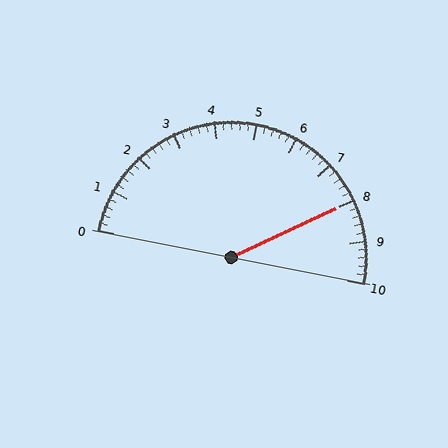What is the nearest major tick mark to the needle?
The nearest major tick mark is 8.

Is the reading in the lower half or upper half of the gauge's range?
The reading is in the upper half of the range (0 to 10).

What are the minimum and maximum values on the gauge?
The gauge ranges from 0 to 10.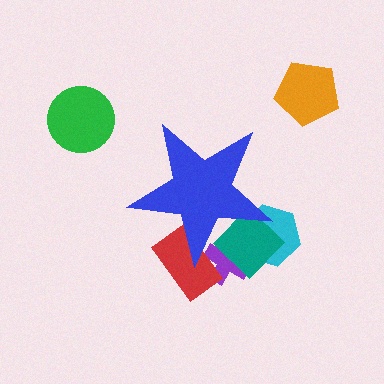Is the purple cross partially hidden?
Yes, the purple cross is partially hidden behind the blue star.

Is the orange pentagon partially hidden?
No, the orange pentagon is fully visible.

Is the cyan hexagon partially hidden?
Yes, the cyan hexagon is partially hidden behind the blue star.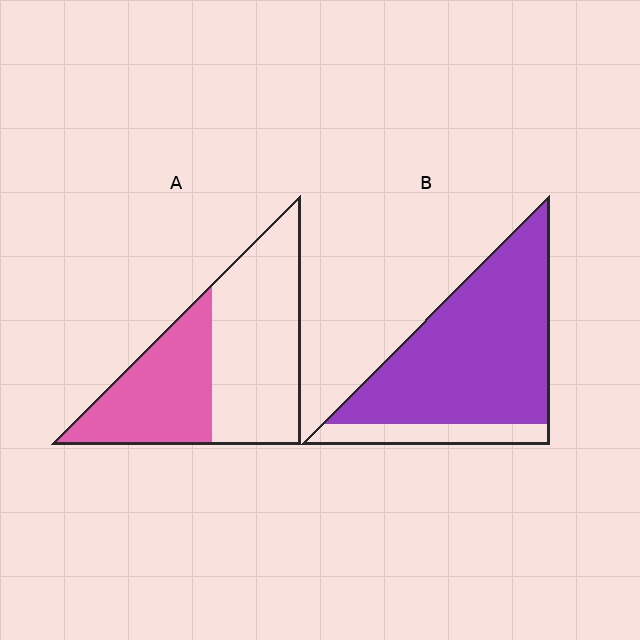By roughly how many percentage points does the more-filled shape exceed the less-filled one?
By roughly 40 percentage points (B over A).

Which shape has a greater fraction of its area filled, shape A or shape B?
Shape B.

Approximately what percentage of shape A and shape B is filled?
A is approximately 40% and B is approximately 85%.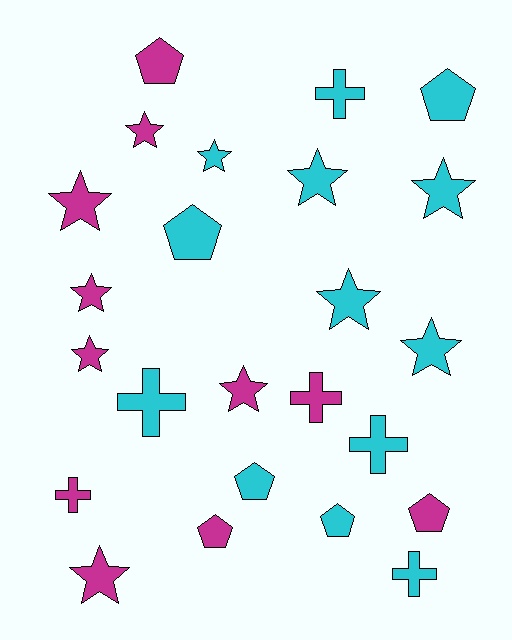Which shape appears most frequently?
Star, with 11 objects.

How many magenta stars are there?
There are 6 magenta stars.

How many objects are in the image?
There are 24 objects.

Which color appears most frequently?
Cyan, with 13 objects.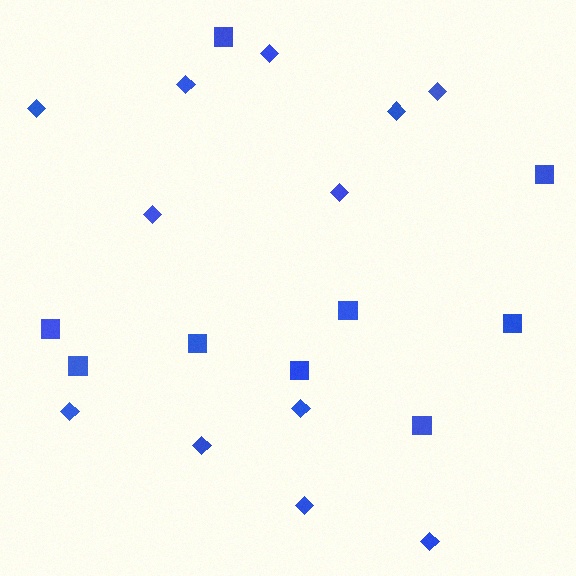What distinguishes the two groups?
There are 2 groups: one group of diamonds (12) and one group of squares (9).